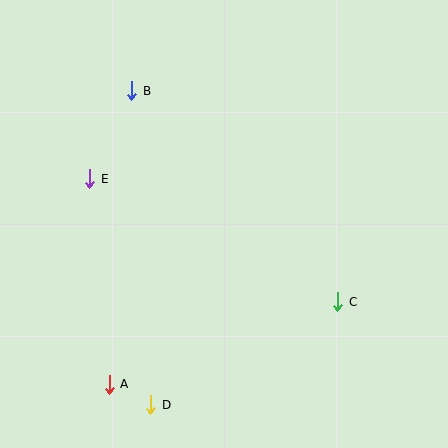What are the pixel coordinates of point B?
Point B is at (132, 91).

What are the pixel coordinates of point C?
Point C is at (338, 302).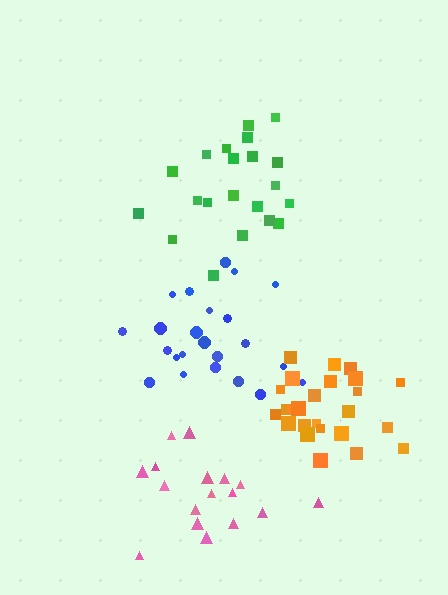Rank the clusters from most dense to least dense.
orange, green, blue, pink.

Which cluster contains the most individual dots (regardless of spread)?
Orange (26).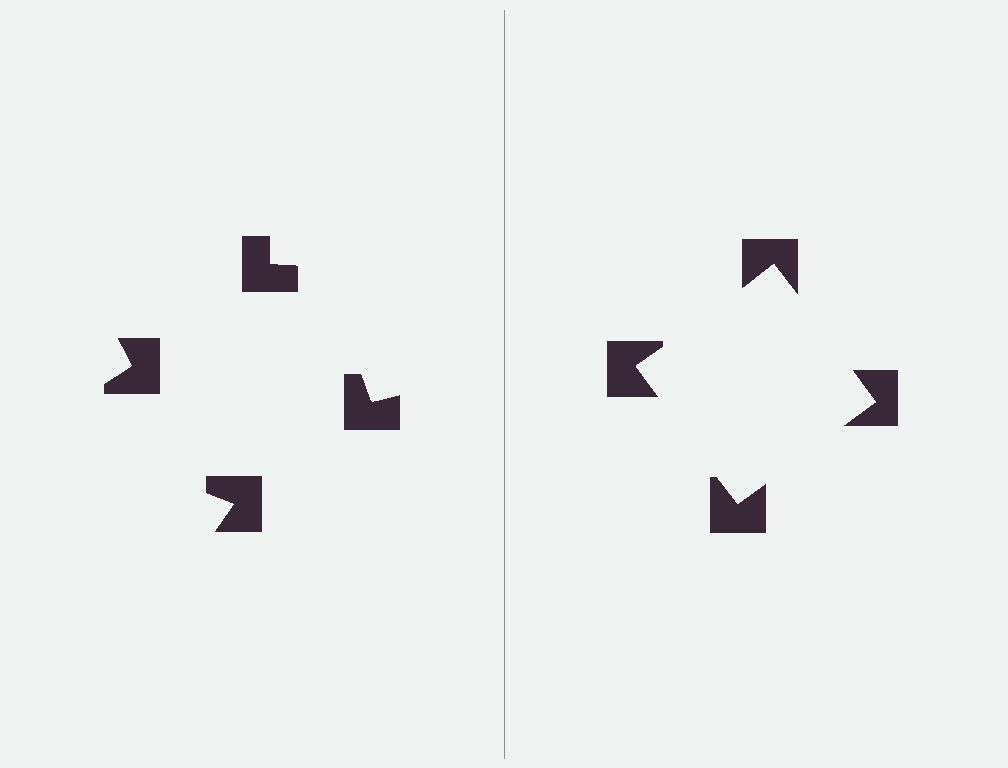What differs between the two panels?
The notched squares are positioned identically on both sides; only the wedge orientations differ. On the right they align to a square; on the left they are misaligned.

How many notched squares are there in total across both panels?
8 — 4 on each side.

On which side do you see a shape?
An illusory square appears on the right side. On the left side the wedge cuts are rotated, so no coherent shape forms.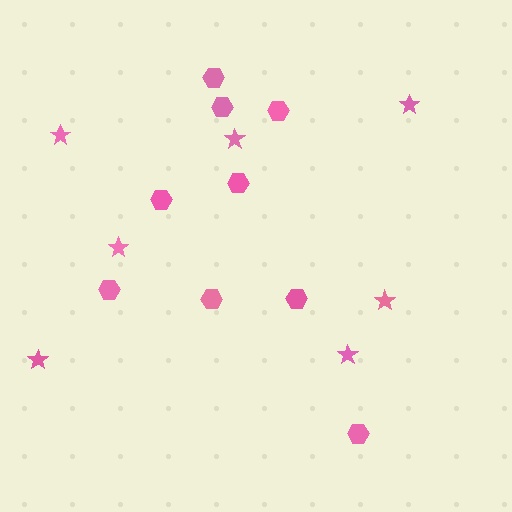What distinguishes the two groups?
There are 2 groups: one group of hexagons (9) and one group of stars (7).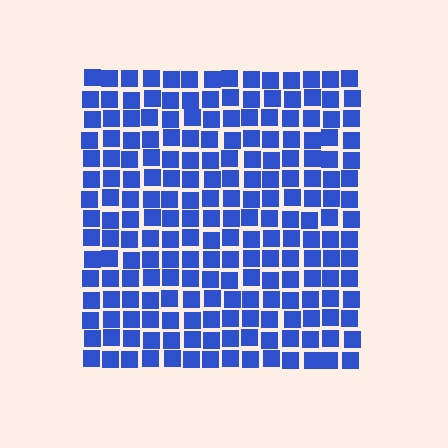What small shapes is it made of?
It is made of small squares.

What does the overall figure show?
The overall figure shows a square.